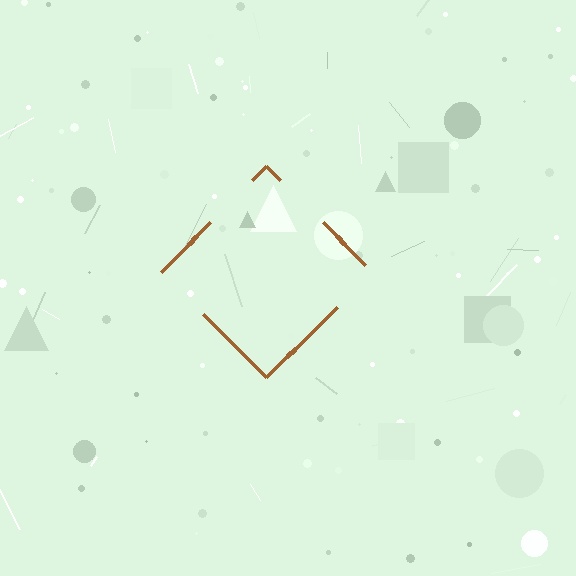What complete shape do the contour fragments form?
The contour fragments form a diamond.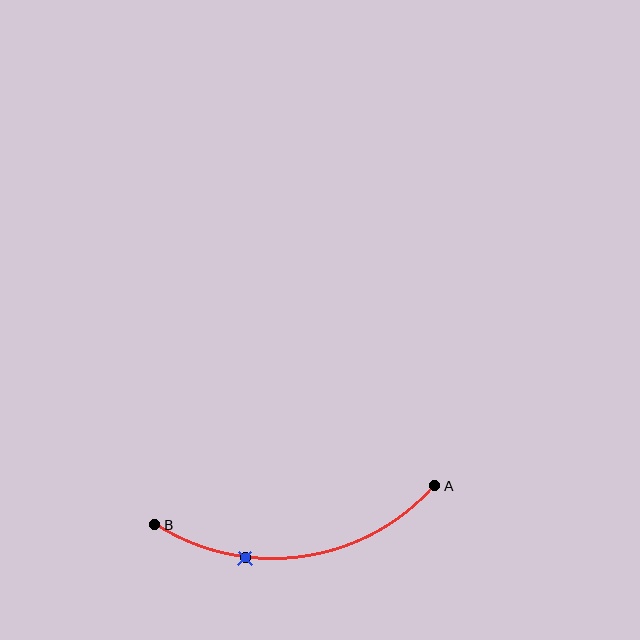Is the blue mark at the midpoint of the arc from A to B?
No. The blue mark lies on the arc but is closer to endpoint B. The arc midpoint would be at the point on the curve equidistant along the arc from both A and B.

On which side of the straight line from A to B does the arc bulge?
The arc bulges below the straight line connecting A and B.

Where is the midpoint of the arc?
The arc midpoint is the point on the curve farthest from the straight line joining A and B. It sits below that line.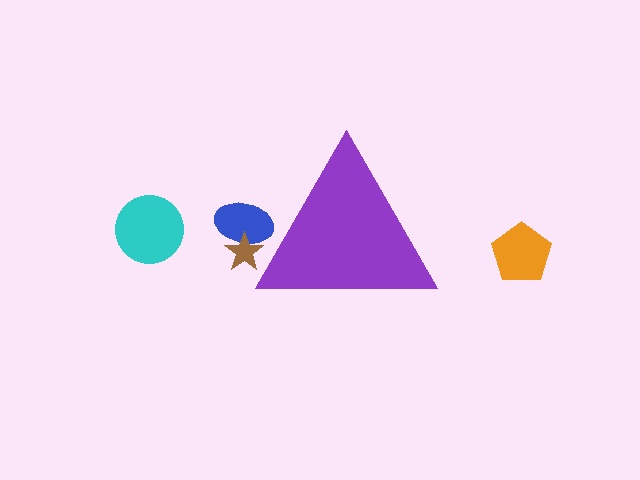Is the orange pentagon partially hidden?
No, the orange pentagon is fully visible.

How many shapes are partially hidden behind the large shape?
2 shapes are partially hidden.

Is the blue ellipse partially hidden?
Yes, the blue ellipse is partially hidden behind the purple triangle.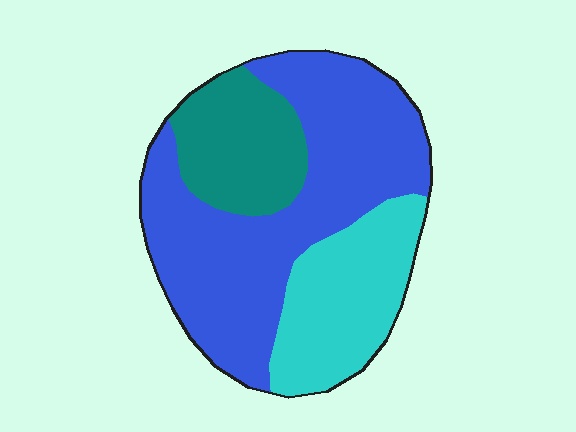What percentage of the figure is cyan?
Cyan covers roughly 25% of the figure.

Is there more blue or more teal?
Blue.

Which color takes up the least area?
Teal, at roughly 20%.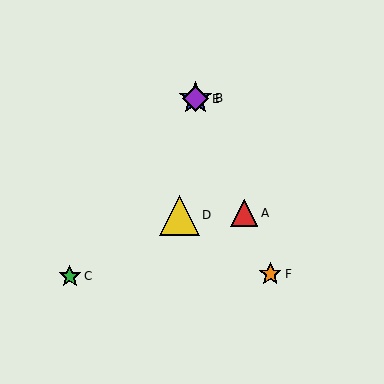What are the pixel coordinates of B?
Object B is at (195, 98).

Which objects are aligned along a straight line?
Objects A, B, E, F are aligned along a straight line.